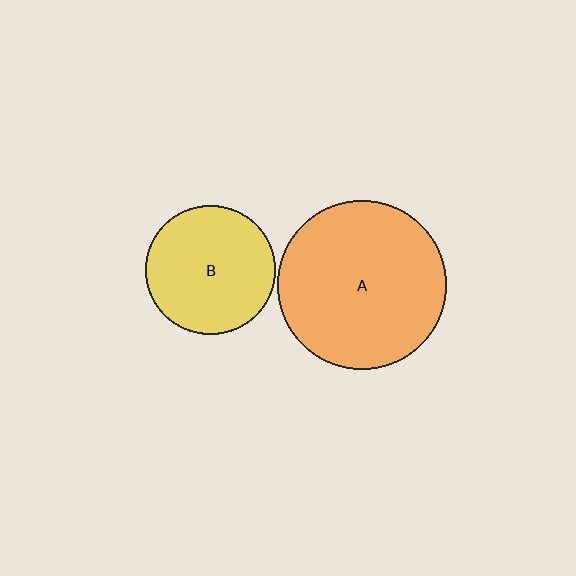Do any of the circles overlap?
No, none of the circles overlap.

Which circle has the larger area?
Circle A (orange).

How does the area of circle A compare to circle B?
Approximately 1.7 times.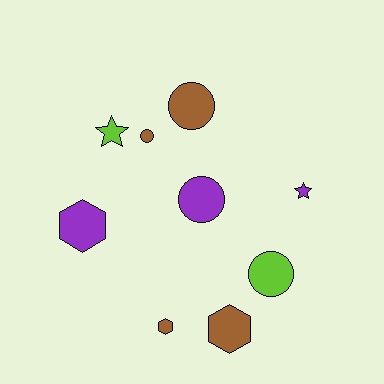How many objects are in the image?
There are 9 objects.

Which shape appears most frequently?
Circle, with 4 objects.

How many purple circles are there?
There is 1 purple circle.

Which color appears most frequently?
Brown, with 4 objects.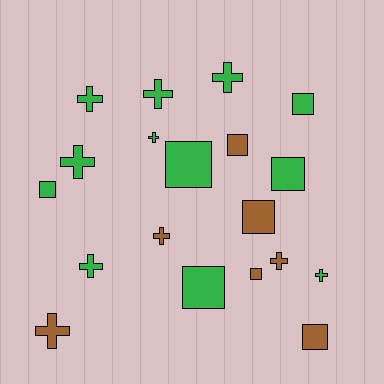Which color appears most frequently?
Green, with 12 objects.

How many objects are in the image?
There are 19 objects.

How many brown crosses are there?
There are 3 brown crosses.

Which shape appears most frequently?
Cross, with 10 objects.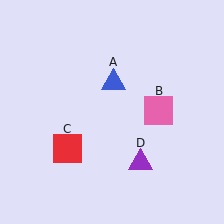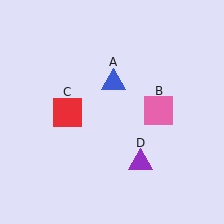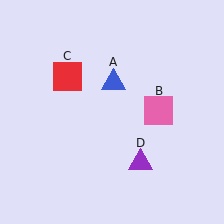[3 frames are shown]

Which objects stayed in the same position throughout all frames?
Blue triangle (object A) and pink square (object B) and purple triangle (object D) remained stationary.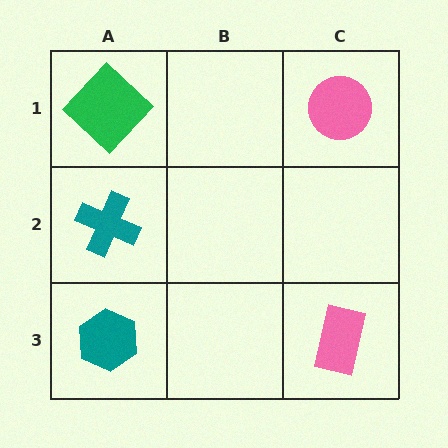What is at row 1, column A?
A green diamond.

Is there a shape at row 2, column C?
No, that cell is empty.